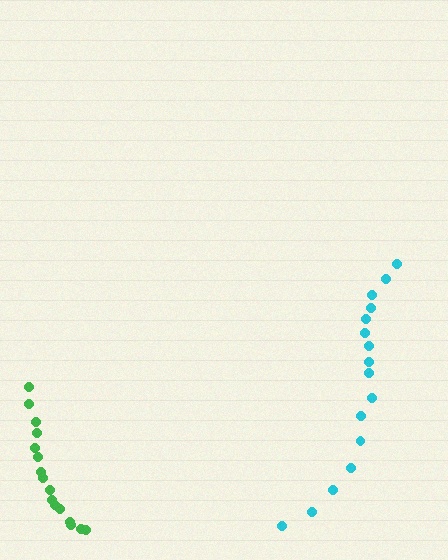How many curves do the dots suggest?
There are 2 distinct paths.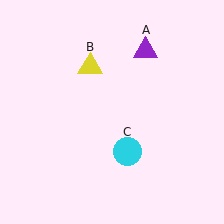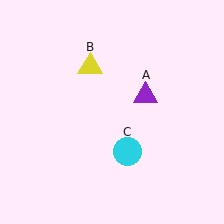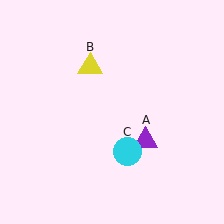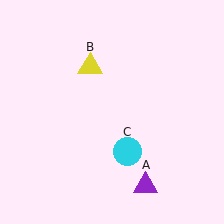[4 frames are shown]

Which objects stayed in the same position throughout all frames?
Yellow triangle (object B) and cyan circle (object C) remained stationary.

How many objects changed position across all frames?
1 object changed position: purple triangle (object A).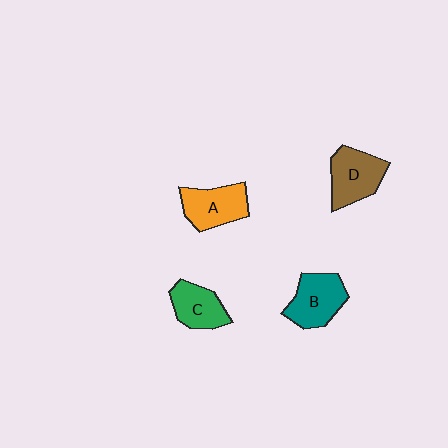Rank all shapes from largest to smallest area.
From largest to smallest: D (brown), B (teal), A (orange), C (green).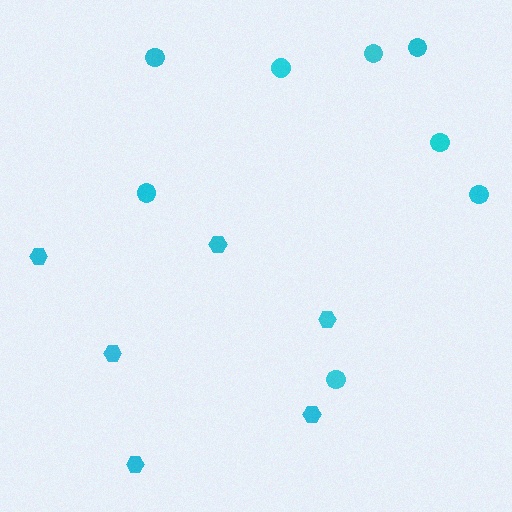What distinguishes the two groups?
There are 2 groups: one group of hexagons (6) and one group of circles (8).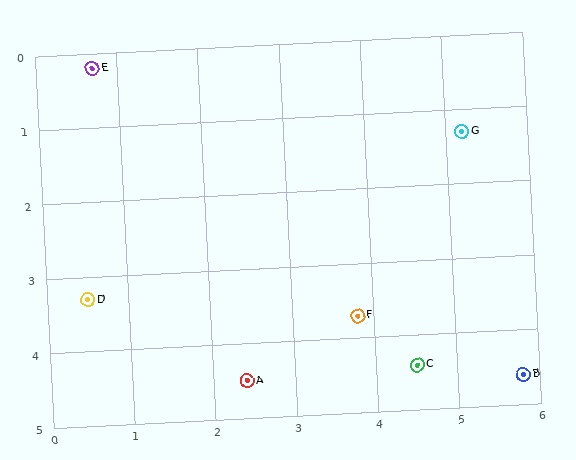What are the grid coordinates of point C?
Point C is at approximately (4.5, 4.4).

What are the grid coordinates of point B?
Point B is at approximately (5.8, 4.6).